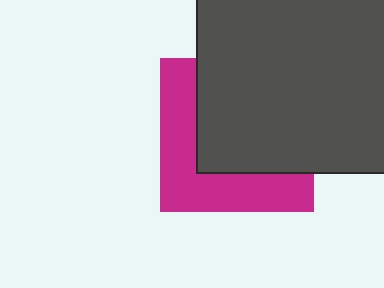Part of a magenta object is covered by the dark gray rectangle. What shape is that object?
It is a square.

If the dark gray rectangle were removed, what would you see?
You would see the complete magenta square.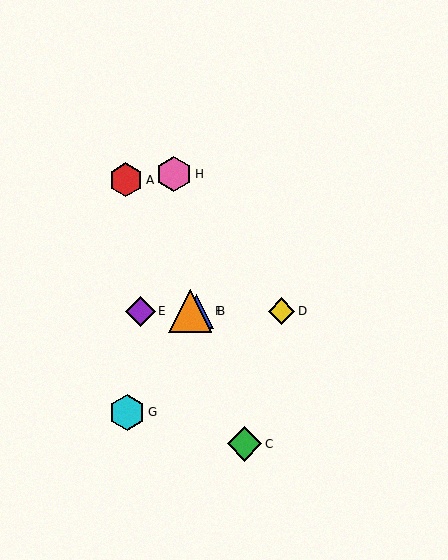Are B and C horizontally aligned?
No, B is at y≈311 and C is at y≈444.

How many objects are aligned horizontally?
4 objects (B, D, E, F) are aligned horizontally.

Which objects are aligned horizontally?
Objects B, D, E, F are aligned horizontally.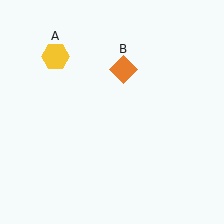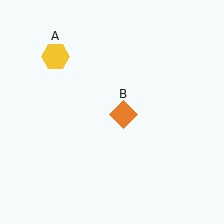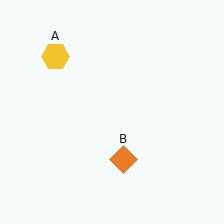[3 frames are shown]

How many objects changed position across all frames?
1 object changed position: orange diamond (object B).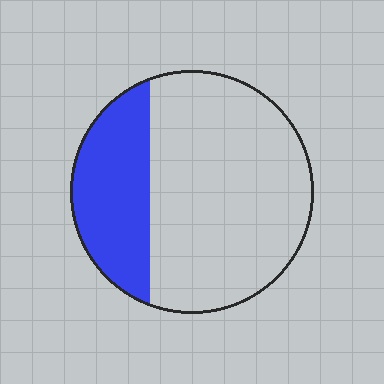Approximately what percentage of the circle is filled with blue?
Approximately 30%.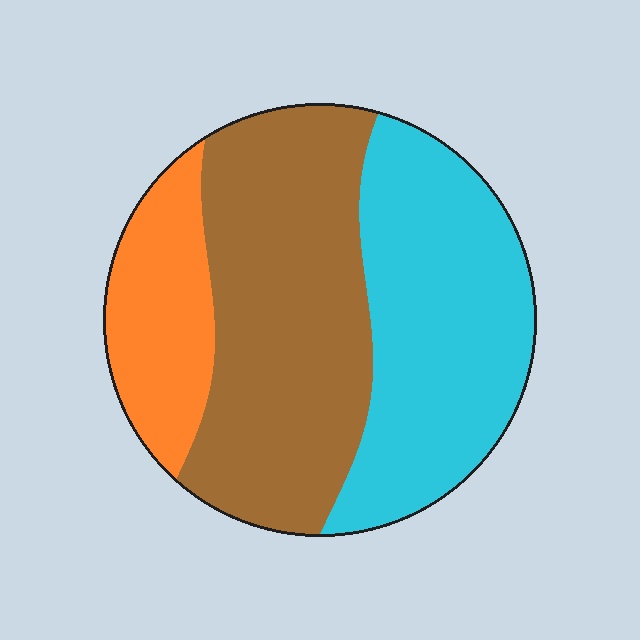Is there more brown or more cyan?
Brown.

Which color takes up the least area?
Orange, at roughly 20%.